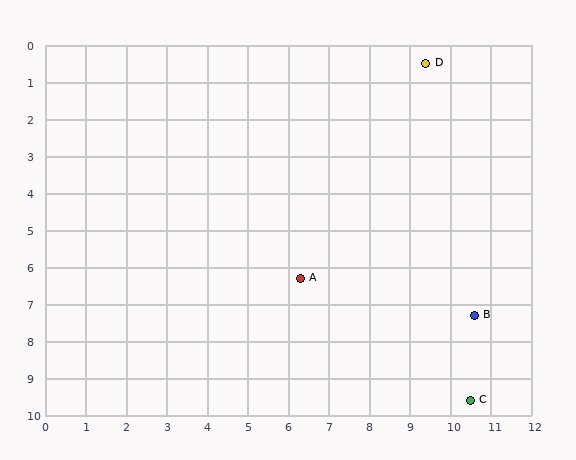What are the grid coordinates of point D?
Point D is at approximately (9.4, 0.5).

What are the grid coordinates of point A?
Point A is at approximately (6.3, 6.3).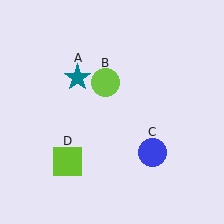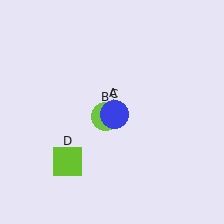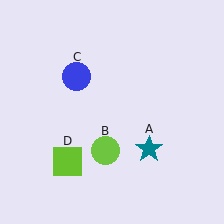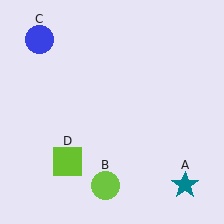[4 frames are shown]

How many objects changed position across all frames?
3 objects changed position: teal star (object A), lime circle (object B), blue circle (object C).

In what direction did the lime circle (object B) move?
The lime circle (object B) moved down.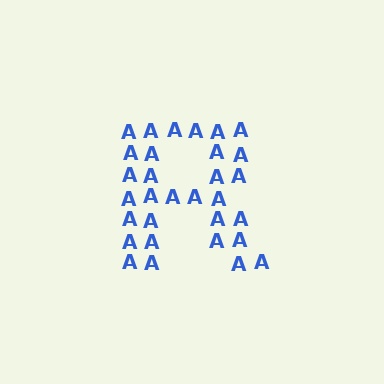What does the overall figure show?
The overall figure shows the letter R.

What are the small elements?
The small elements are letter A's.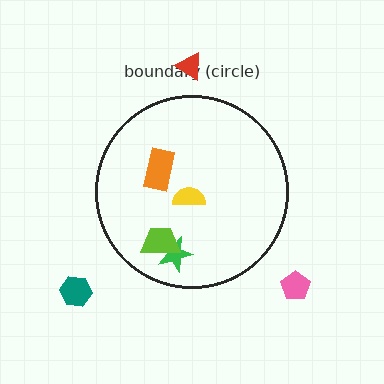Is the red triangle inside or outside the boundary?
Outside.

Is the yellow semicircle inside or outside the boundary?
Inside.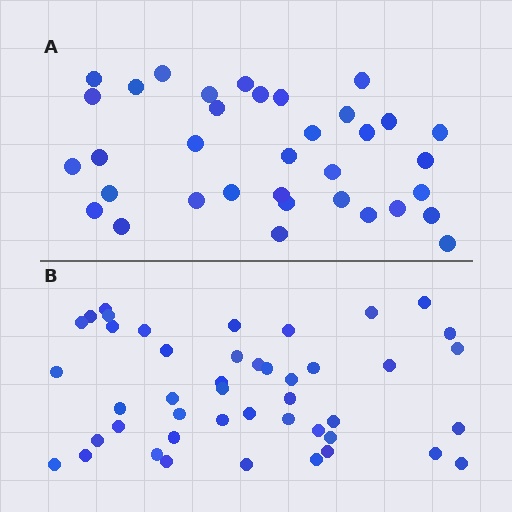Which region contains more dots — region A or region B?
Region B (the bottom region) has more dots.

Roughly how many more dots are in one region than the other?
Region B has roughly 10 or so more dots than region A.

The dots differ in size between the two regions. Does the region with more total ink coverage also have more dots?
No. Region A has more total ink coverage because its dots are larger, but region B actually contains more individual dots. Total area can be misleading — the number of items is what matters here.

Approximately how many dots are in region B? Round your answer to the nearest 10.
About 40 dots. (The exact count is 45, which rounds to 40.)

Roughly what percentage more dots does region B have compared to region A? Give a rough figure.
About 30% more.